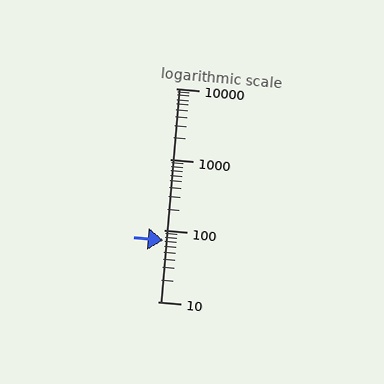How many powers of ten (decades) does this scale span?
The scale spans 3 decades, from 10 to 10000.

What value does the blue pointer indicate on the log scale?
The pointer indicates approximately 73.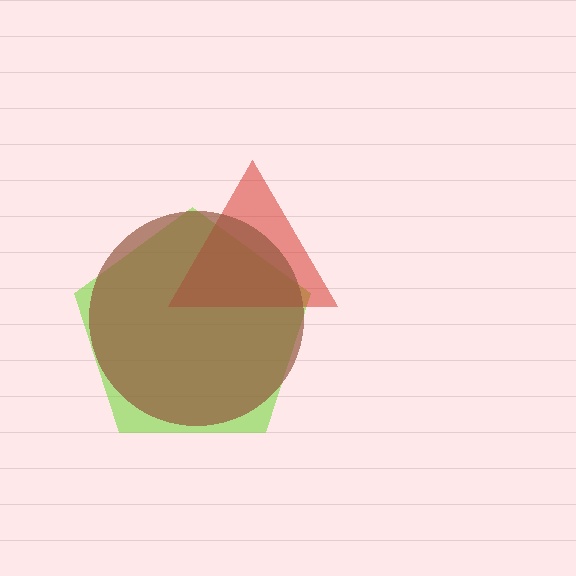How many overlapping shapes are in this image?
There are 3 overlapping shapes in the image.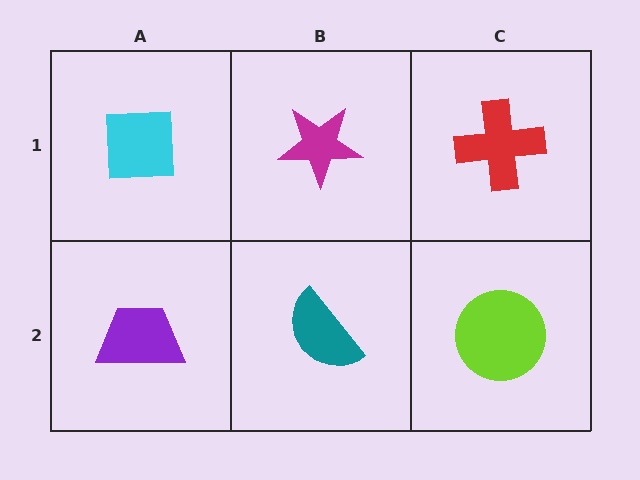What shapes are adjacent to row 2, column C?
A red cross (row 1, column C), a teal semicircle (row 2, column B).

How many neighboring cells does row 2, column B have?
3.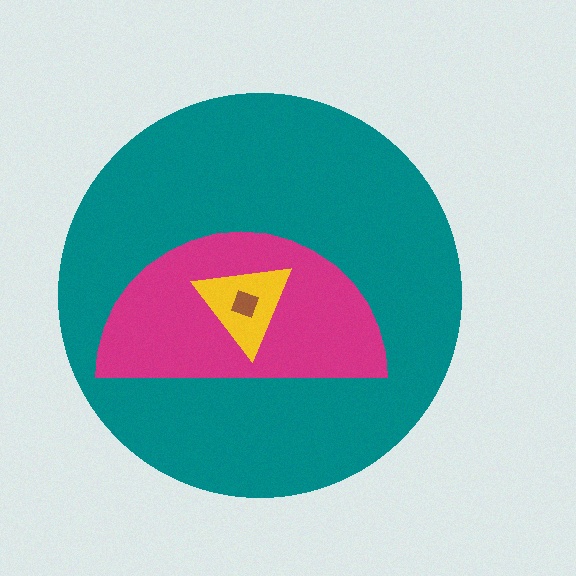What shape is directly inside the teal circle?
The magenta semicircle.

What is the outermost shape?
The teal circle.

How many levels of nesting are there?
4.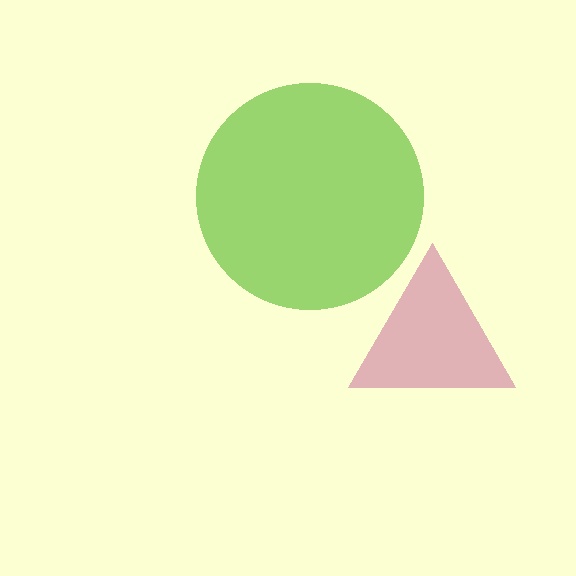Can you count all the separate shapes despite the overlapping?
Yes, there are 2 separate shapes.